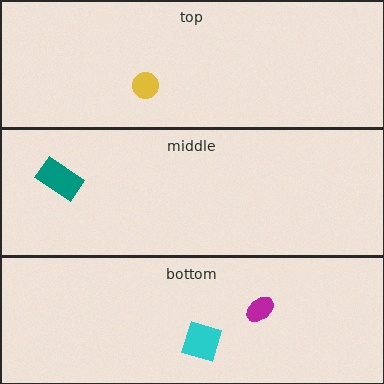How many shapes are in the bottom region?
2.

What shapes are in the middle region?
The teal rectangle.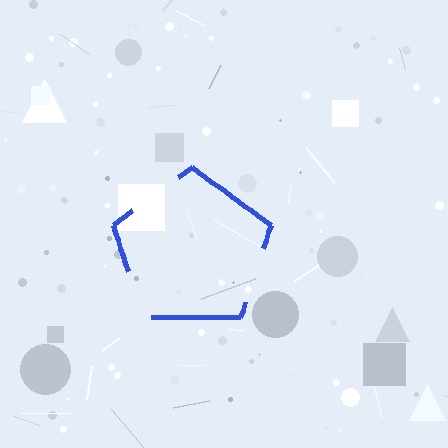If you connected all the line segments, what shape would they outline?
They would outline a pentagon.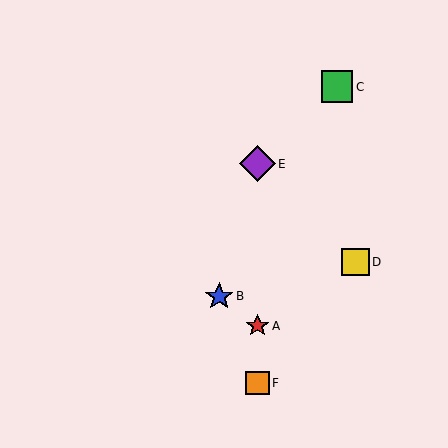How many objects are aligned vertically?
3 objects (A, E, F) are aligned vertically.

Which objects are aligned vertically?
Objects A, E, F are aligned vertically.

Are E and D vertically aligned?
No, E is at x≈257 and D is at x≈356.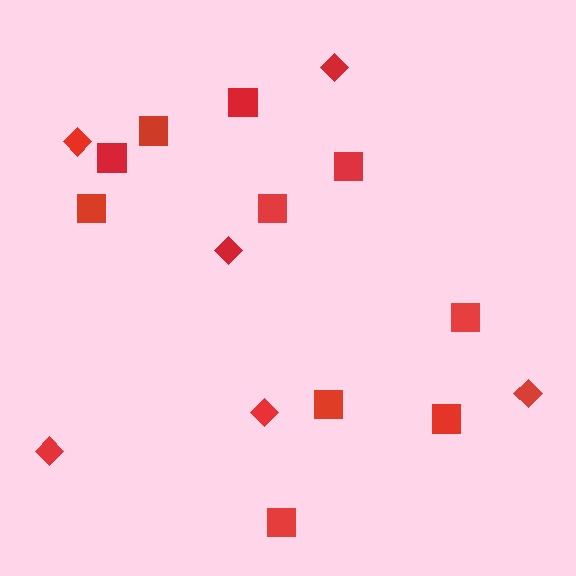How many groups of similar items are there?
There are 2 groups: one group of diamonds (6) and one group of squares (10).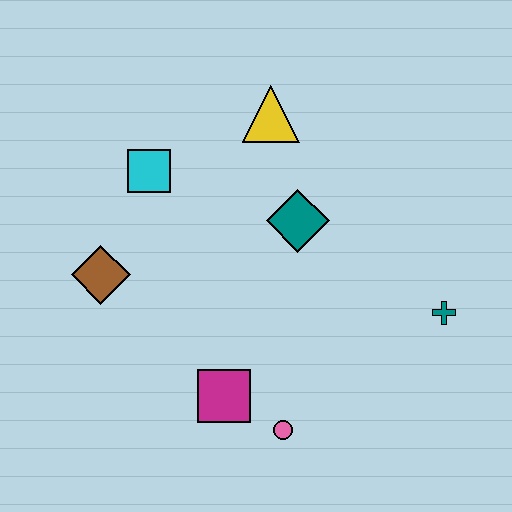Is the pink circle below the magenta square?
Yes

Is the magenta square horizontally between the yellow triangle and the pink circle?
No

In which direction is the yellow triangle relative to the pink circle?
The yellow triangle is above the pink circle.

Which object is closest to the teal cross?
The teal diamond is closest to the teal cross.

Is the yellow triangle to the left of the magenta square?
No